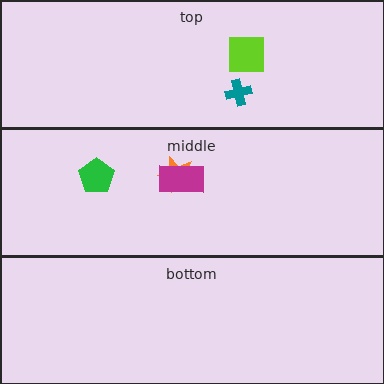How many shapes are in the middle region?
3.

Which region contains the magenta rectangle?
The middle region.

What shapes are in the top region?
The teal cross, the lime square.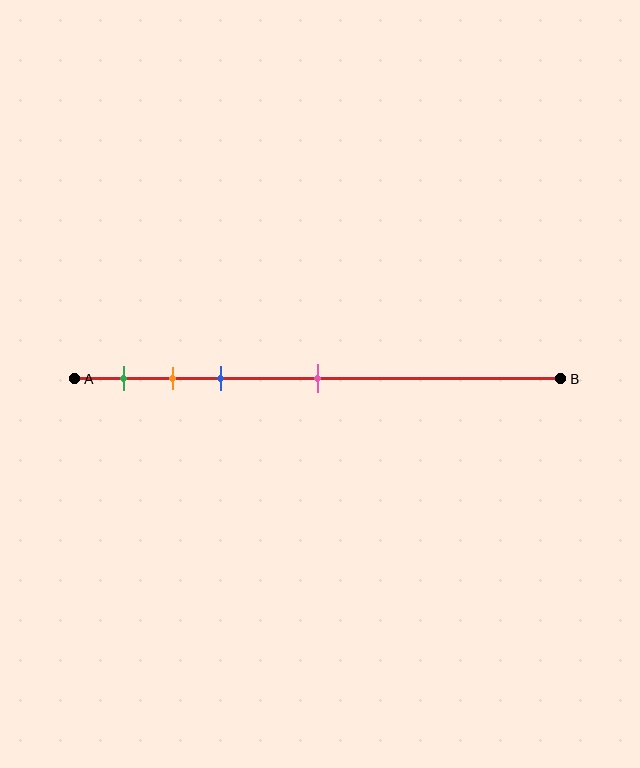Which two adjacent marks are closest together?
The orange and blue marks are the closest adjacent pair.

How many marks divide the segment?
There are 4 marks dividing the segment.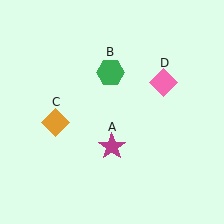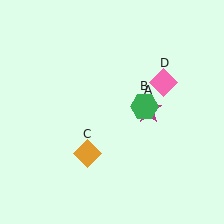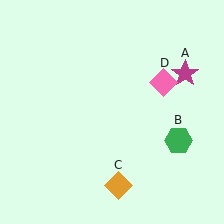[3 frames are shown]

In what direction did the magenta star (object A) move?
The magenta star (object A) moved up and to the right.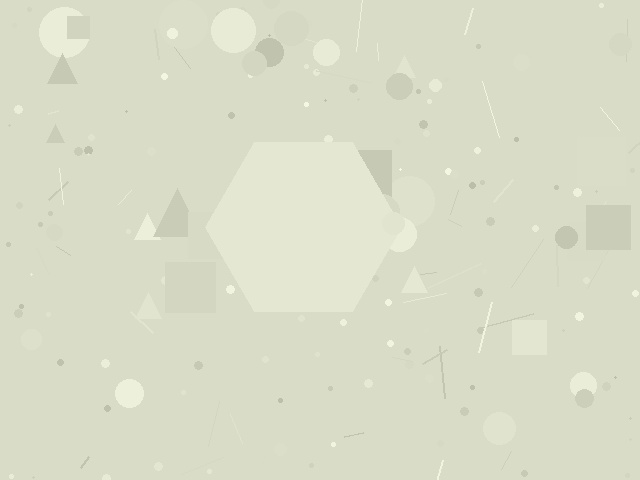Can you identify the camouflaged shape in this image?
The camouflaged shape is a hexagon.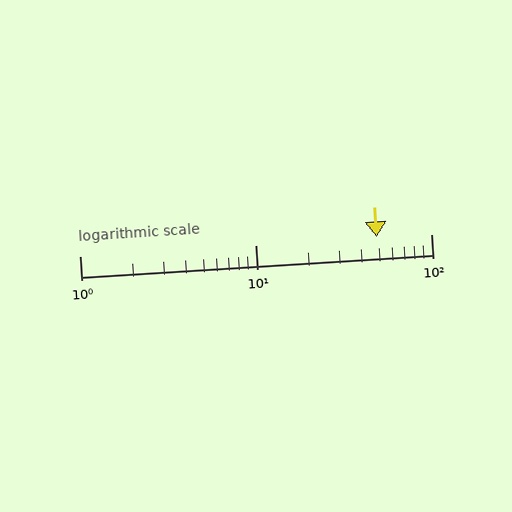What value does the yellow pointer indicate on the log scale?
The pointer indicates approximately 49.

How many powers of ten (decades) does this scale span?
The scale spans 2 decades, from 1 to 100.